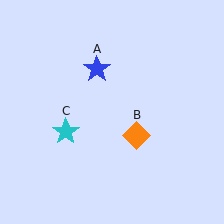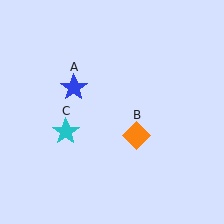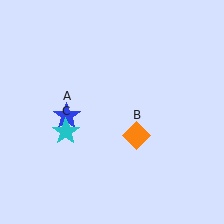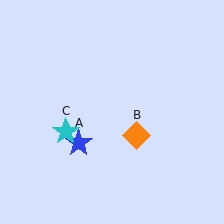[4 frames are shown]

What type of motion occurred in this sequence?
The blue star (object A) rotated counterclockwise around the center of the scene.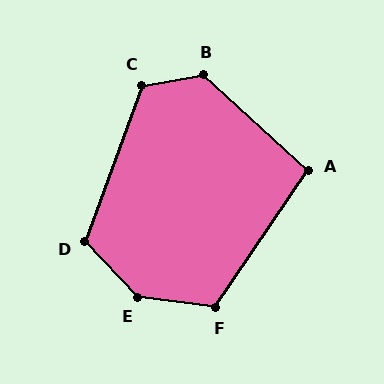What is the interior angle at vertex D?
Approximately 116 degrees (obtuse).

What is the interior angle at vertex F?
Approximately 116 degrees (obtuse).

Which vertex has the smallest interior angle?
A, at approximately 99 degrees.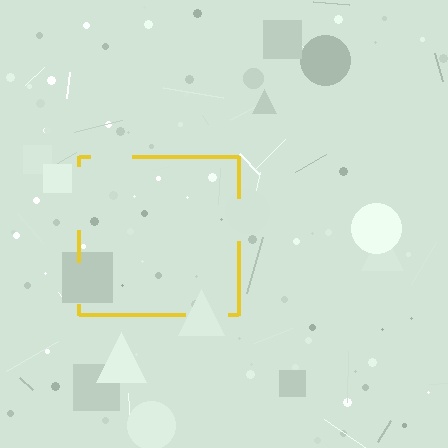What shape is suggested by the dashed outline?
The dashed outline suggests a square.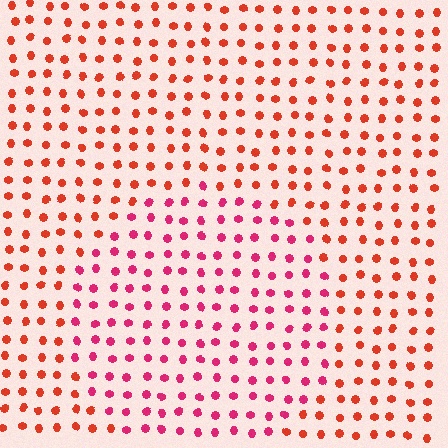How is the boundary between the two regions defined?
The boundary is defined purely by a slight shift in hue (about 33 degrees). Spacing, size, and orientation are identical on both sides.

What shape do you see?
I see a circle.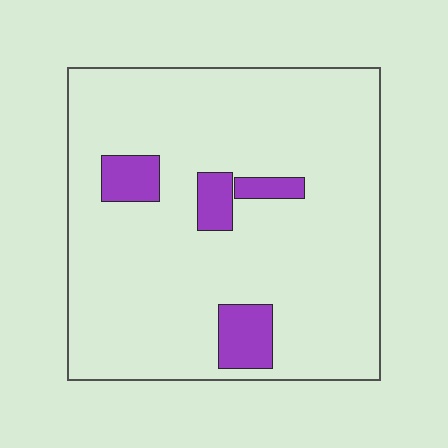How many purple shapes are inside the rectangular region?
4.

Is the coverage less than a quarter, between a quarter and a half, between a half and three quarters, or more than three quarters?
Less than a quarter.